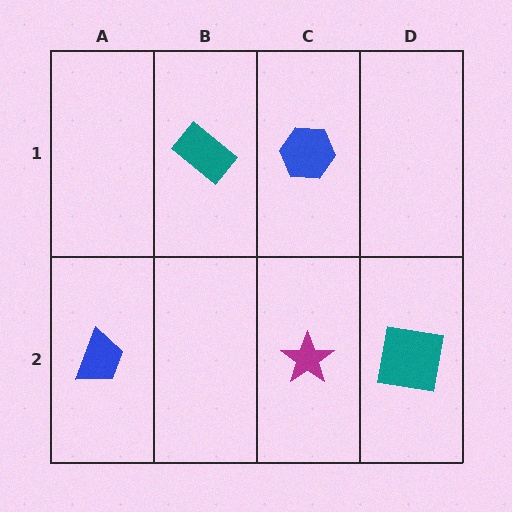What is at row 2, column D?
A teal square.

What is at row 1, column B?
A teal rectangle.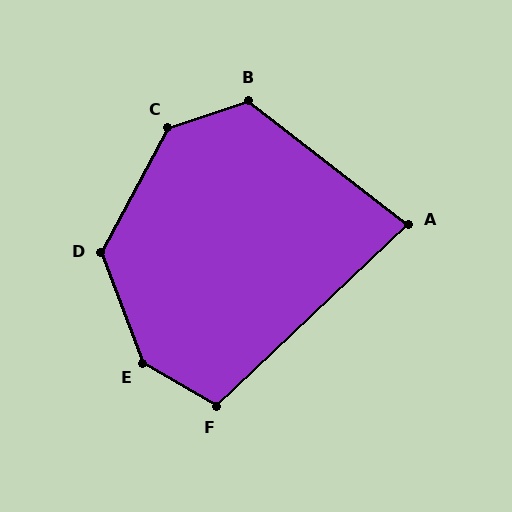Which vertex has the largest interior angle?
E, at approximately 142 degrees.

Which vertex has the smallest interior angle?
A, at approximately 81 degrees.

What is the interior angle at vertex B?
Approximately 124 degrees (obtuse).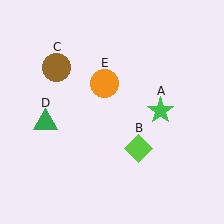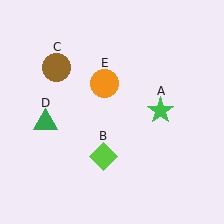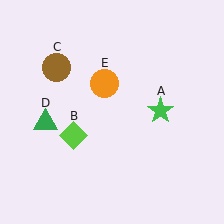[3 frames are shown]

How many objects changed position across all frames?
1 object changed position: lime diamond (object B).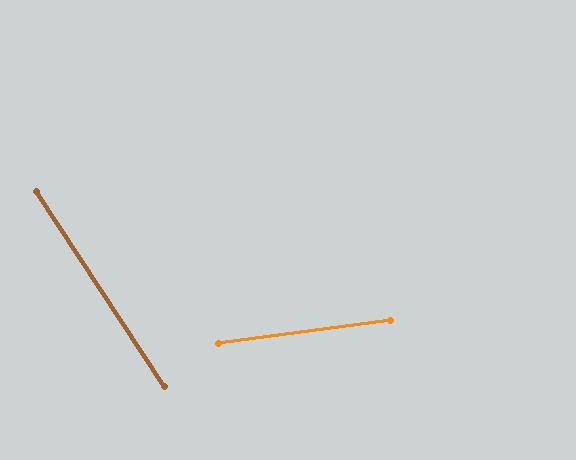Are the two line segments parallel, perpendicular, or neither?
Neither parallel nor perpendicular — they differ by about 64°.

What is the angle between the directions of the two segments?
Approximately 64 degrees.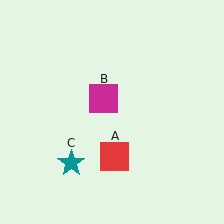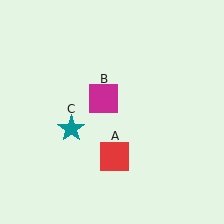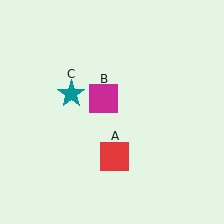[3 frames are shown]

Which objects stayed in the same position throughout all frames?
Red square (object A) and magenta square (object B) remained stationary.